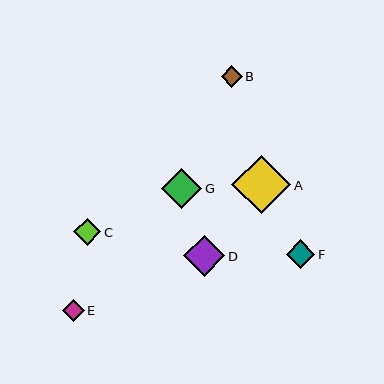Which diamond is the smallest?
Diamond B is the smallest with a size of approximately 21 pixels.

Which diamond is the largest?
Diamond A is the largest with a size of approximately 59 pixels.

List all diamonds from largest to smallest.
From largest to smallest: A, D, G, F, C, E, B.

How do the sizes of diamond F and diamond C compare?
Diamond F and diamond C are approximately the same size.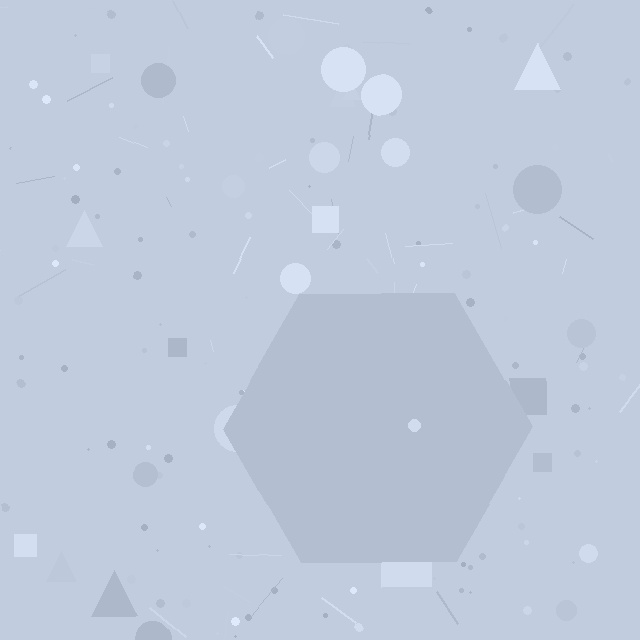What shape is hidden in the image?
A hexagon is hidden in the image.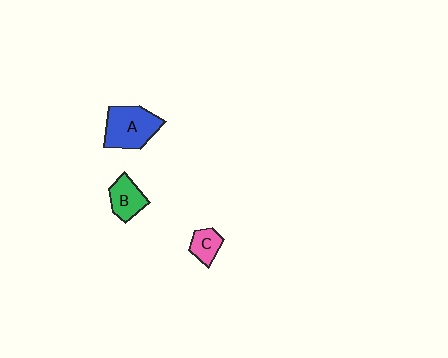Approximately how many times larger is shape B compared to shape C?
Approximately 1.3 times.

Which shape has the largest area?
Shape A (blue).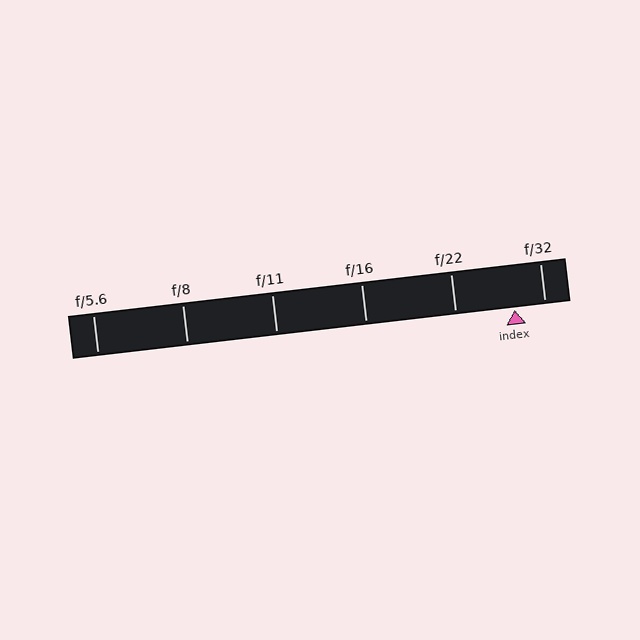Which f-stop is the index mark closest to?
The index mark is closest to f/32.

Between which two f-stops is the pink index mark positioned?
The index mark is between f/22 and f/32.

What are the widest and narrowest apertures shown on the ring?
The widest aperture shown is f/5.6 and the narrowest is f/32.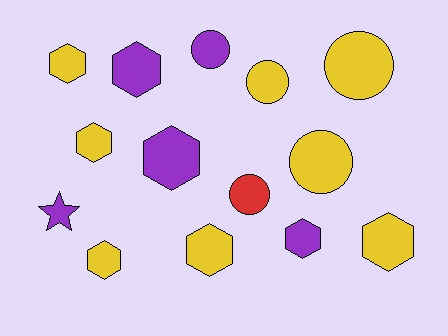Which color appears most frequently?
Yellow, with 8 objects.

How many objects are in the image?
There are 14 objects.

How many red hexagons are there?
There are no red hexagons.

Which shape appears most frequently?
Hexagon, with 8 objects.